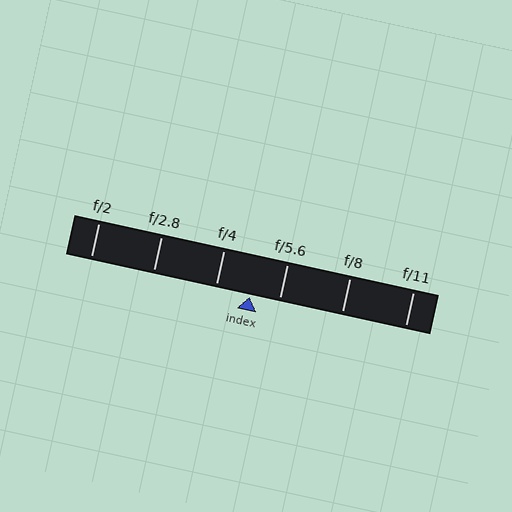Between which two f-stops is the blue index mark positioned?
The index mark is between f/4 and f/5.6.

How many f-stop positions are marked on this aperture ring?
There are 6 f-stop positions marked.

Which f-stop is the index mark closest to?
The index mark is closest to f/5.6.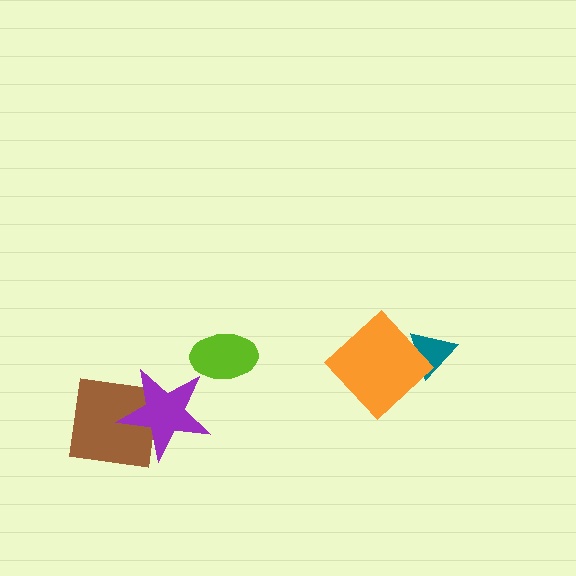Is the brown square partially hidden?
Yes, it is partially covered by another shape.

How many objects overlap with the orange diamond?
1 object overlaps with the orange diamond.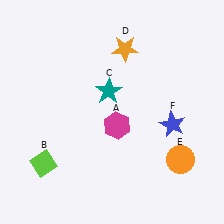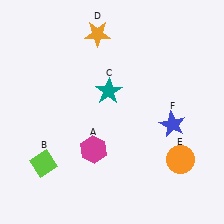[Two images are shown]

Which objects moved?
The objects that moved are: the magenta hexagon (A), the orange star (D).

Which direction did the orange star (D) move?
The orange star (D) moved left.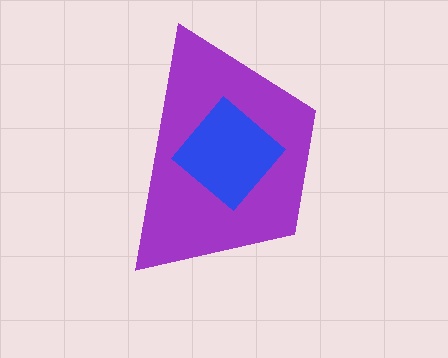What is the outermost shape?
The purple trapezoid.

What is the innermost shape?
The blue diamond.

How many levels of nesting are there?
2.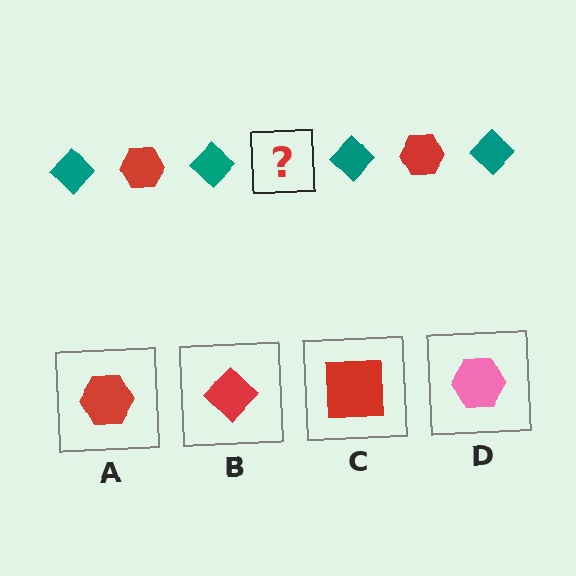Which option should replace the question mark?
Option A.